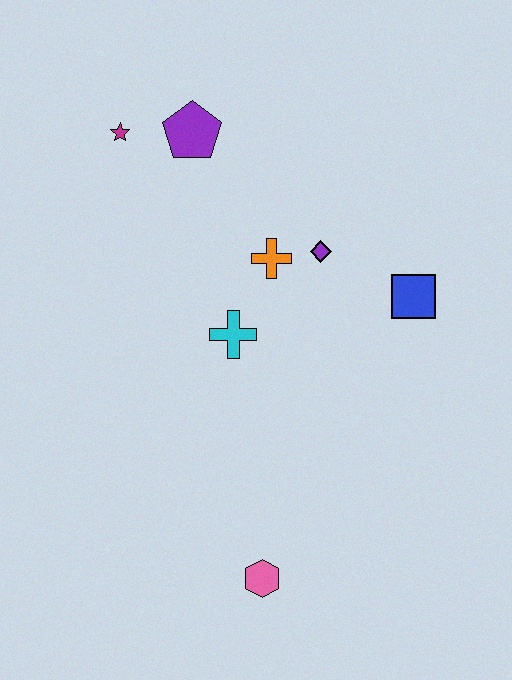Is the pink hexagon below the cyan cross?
Yes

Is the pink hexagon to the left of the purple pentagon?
No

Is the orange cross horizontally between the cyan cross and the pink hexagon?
No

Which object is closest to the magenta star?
The purple pentagon is closest to the magenta star.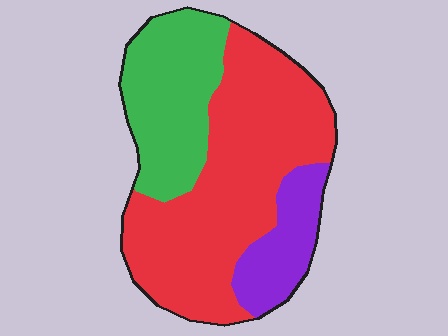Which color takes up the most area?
Red, at roughly 55%.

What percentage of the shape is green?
Green covers 28% of the shape.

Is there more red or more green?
Red.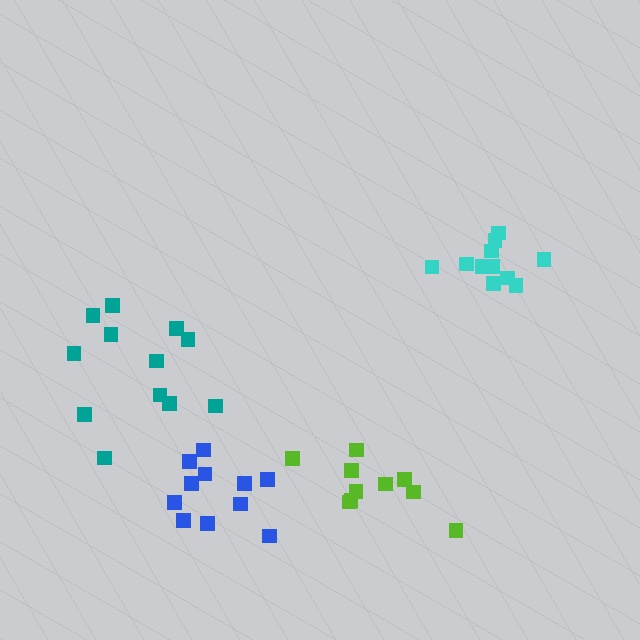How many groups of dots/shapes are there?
There are 4 groups.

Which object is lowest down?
The blue cluster is bottommost.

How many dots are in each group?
Group 1: 12 dots, Group 2: 10 dots, Group 3: 11 dots, Group 4: 11 dots (44 total).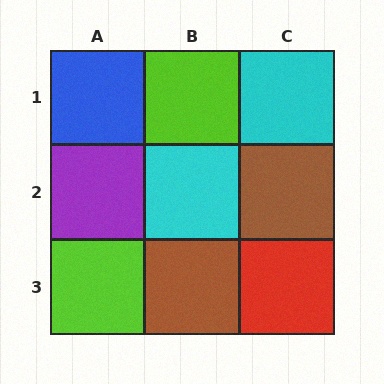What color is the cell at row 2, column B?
Cyan.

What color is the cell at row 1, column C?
Cyan.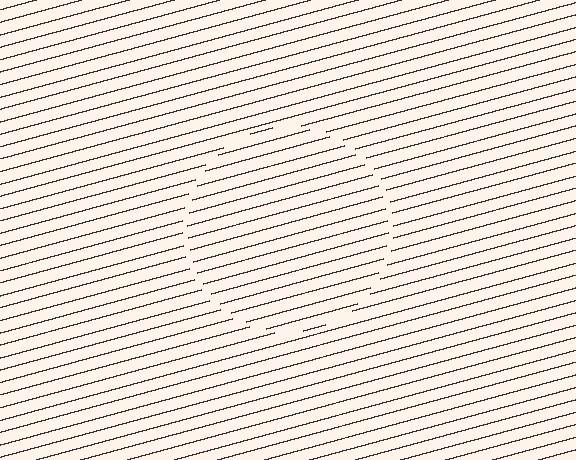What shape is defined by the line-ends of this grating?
An illusory circle. The interior of the shape contains the same grating, shifted by half a period — the contour is defined by the phase discontinuity where line-ends from the inner and outer gratings abut.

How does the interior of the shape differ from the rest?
The interior of the shape contains the same grating, shifted by half a period — the contour is defined by the phase discontinuity where line-ends from the inner and outer gratings abut.